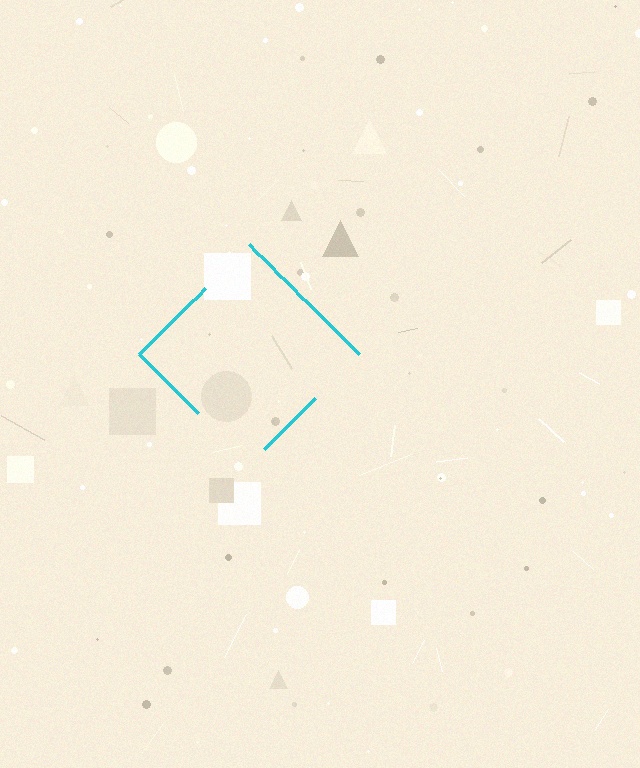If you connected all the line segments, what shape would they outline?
They would outline a diamond.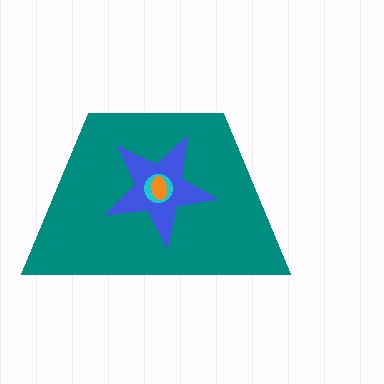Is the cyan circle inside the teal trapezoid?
Yes.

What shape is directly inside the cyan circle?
The orange ellipse.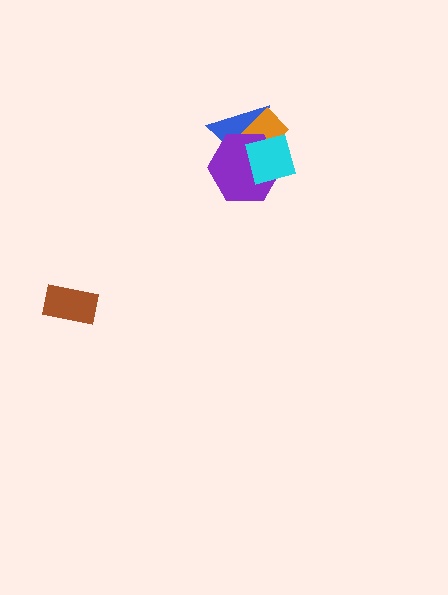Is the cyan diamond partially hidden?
No, no other shape covers it.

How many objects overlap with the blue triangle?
3 objects overlap with the blue triangle.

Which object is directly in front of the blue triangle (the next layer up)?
The orange rectangle is directly in front of the blue triangle.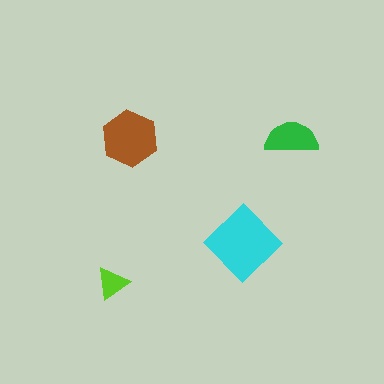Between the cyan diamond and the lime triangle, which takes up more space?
The cyan diamond.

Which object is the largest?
The cyan diamond.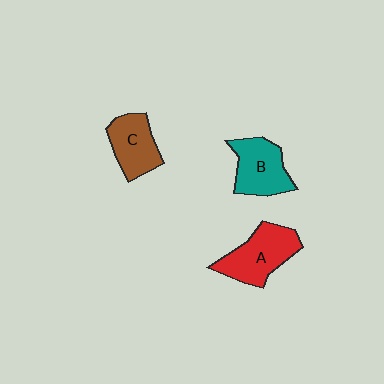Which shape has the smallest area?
Shape C (brown).